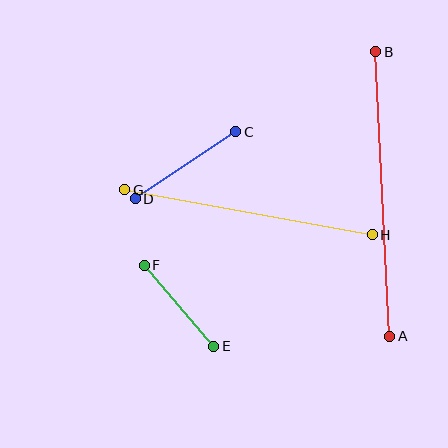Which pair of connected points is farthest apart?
Points A and B are farthest apart.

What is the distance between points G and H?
The distance is approximately 252 pixels.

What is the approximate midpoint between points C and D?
The midpoint is at approximately (185, 165) pixels.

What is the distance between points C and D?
The distance is approximately 121 pixels.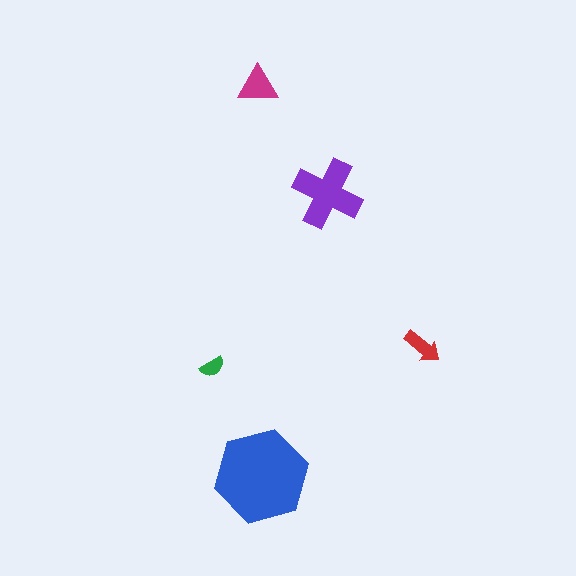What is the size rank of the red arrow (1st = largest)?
4th.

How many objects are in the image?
There are 5 objects in the image.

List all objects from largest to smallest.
The blue hexagon, the purple cross, the magenta triangle, the red arrow, the green semicircle.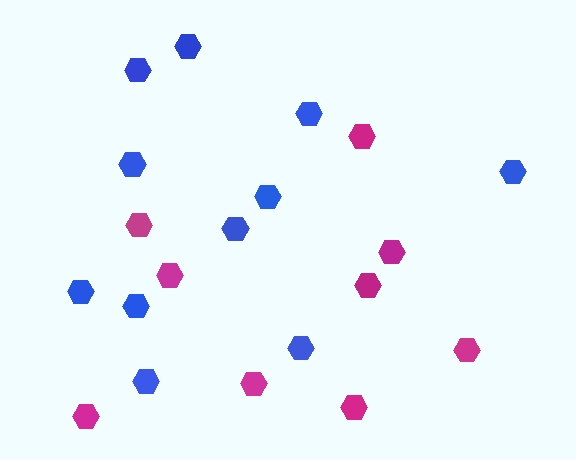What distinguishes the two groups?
There are 2 groups: one group of blue hexagons (11) and one group of magenta hexagons (9).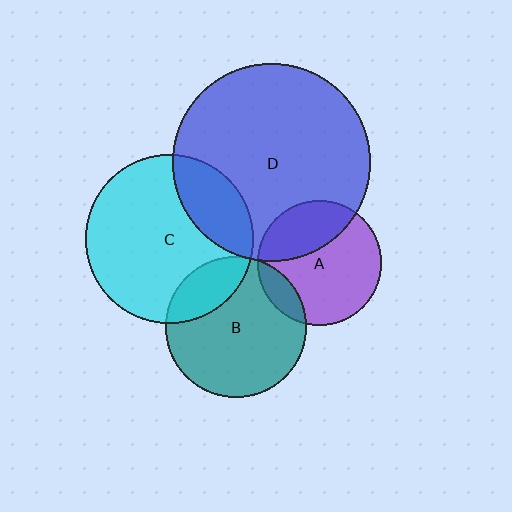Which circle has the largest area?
Circle D (blue).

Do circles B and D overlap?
Yes.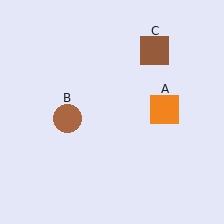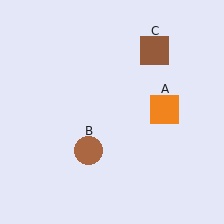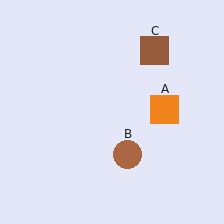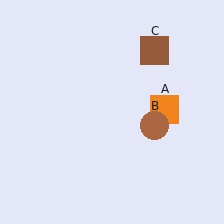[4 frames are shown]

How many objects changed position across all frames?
1 object changed position: brown circle (object B).